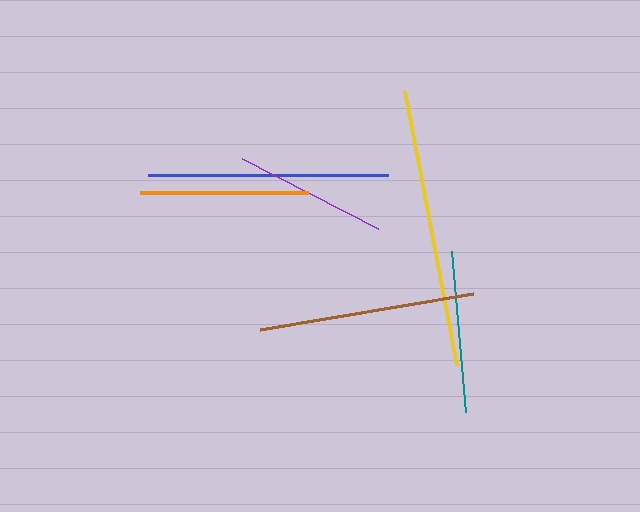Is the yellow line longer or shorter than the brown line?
The yellow line is longer than the brown line.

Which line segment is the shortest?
The purple line is the shortest at approximately 153 pixels.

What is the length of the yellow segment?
The yellow segment is approximately 279 pixels long.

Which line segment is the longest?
The yellow line is the longest at approximately 279 pixels.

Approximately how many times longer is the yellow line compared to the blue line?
The yellow line is approximately 1.2 times the length of the blue line.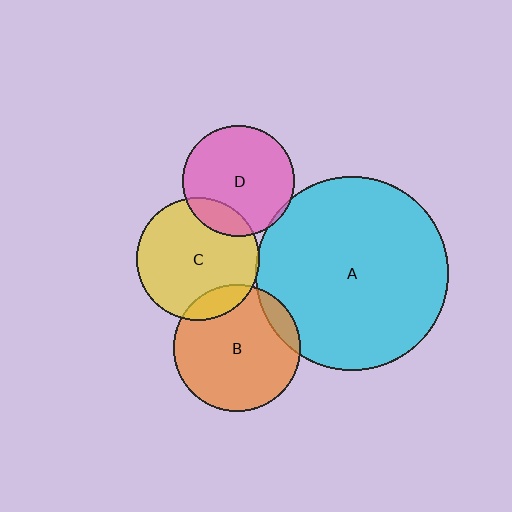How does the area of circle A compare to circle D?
Approximately 3.0 times.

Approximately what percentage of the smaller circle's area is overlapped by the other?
Approximately 5%.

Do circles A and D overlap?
Yes.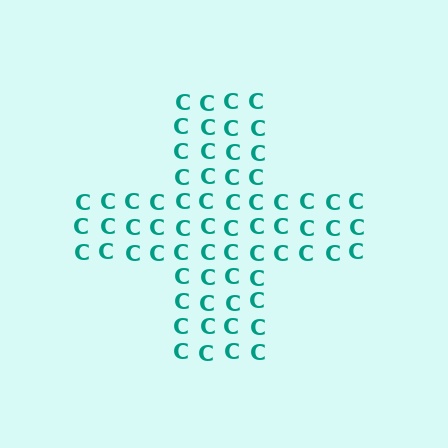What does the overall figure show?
The overall figure shows a cross.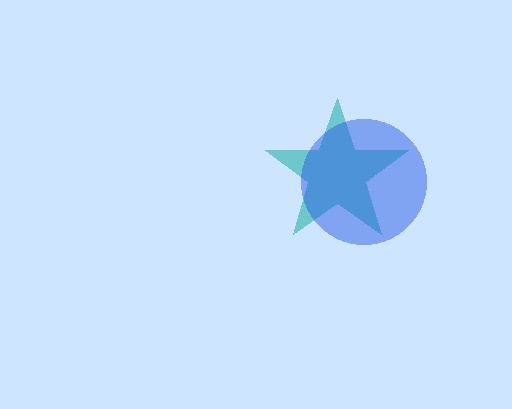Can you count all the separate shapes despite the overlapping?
Yes, there are 2 separate shapes.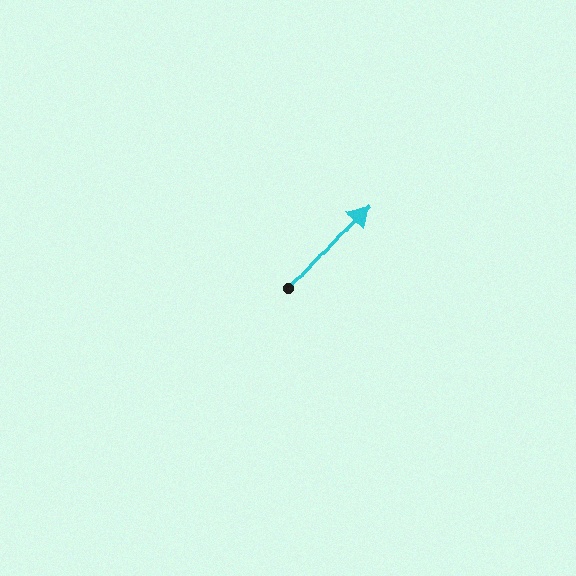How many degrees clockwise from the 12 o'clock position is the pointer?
Approximately 42 degrees.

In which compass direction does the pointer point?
Northeast.